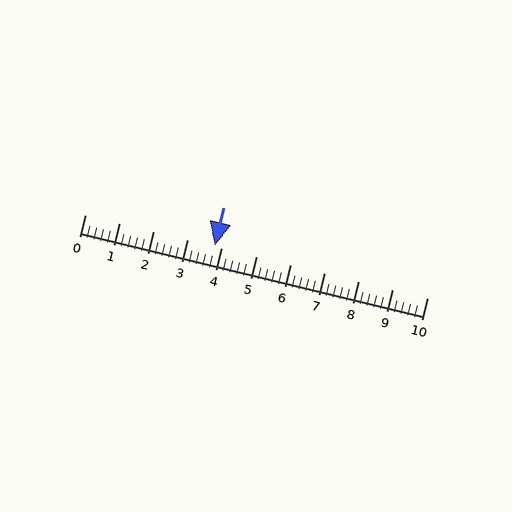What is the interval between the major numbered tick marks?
The major tick marks are spaced 1 units apart.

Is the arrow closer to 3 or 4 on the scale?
The arrow is closer to 4.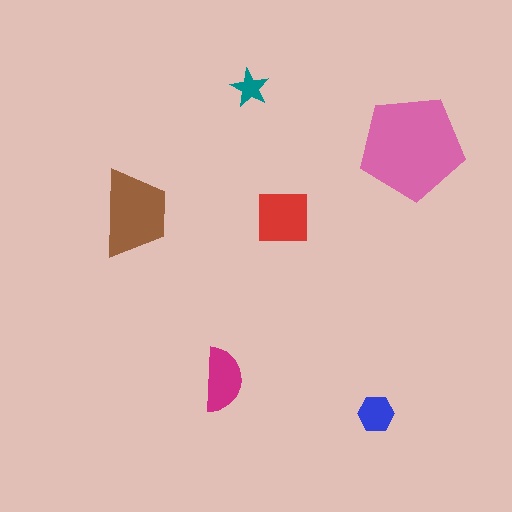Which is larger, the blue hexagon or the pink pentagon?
The pink pentagon.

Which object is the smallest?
The teal star.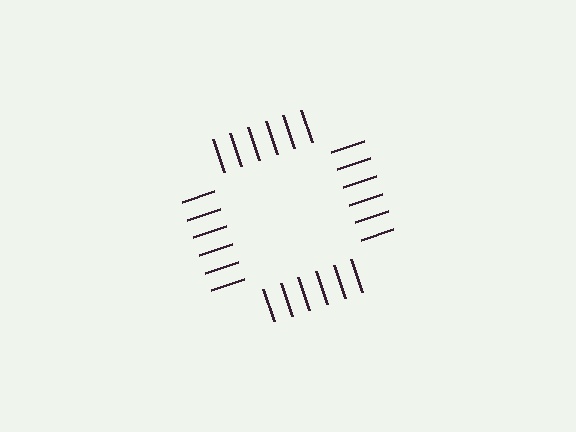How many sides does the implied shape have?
4 sides — the line-ends trace a square.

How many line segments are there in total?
24 — 6 along each of the 4 edges.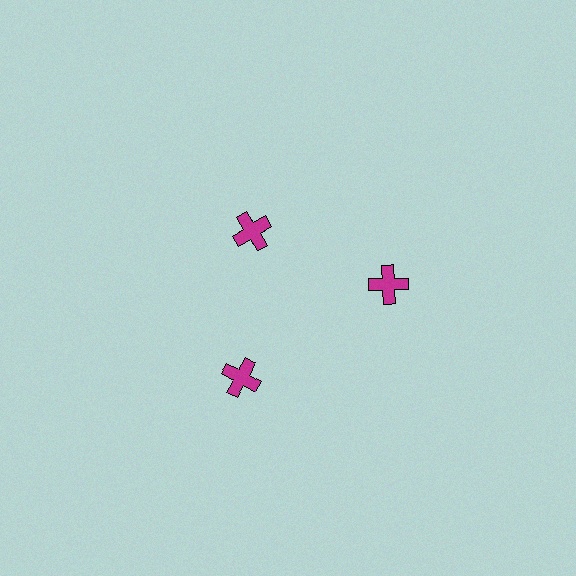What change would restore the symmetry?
The symmetry would be restored by moving it outward, back onto the ring so that all 3 crosses sit at equal angles and equal distance from the center.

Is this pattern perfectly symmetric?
No. The 3 magenta crosses are arranged in a ring, but one element near the 11 o'clock position is pulled inward toward the center, breaking the 3-fold rotational symmetry.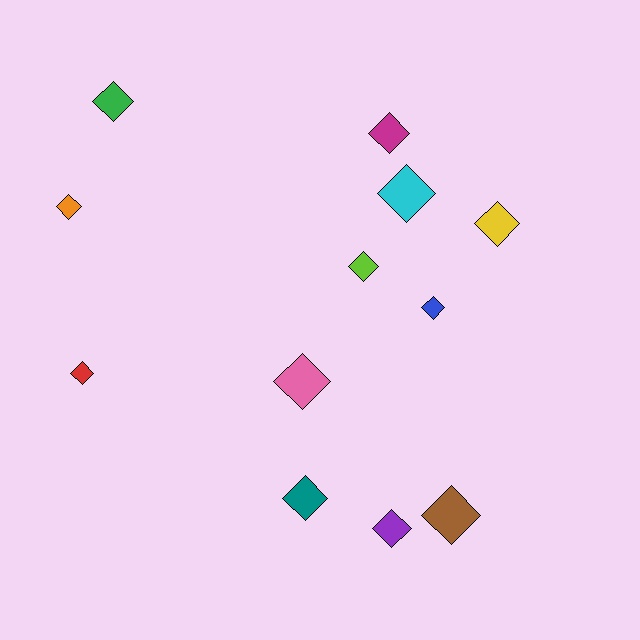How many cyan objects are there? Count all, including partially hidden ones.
There is 1 cyan object.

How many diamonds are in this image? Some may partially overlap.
There are 12 diamonds.